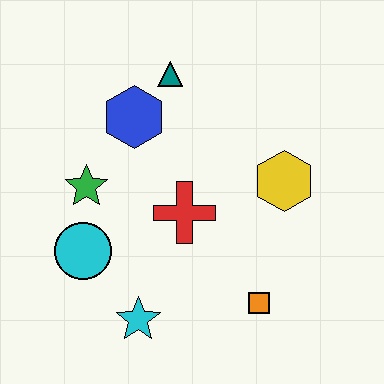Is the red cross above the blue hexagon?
No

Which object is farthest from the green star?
The orange square is farthest from the green star.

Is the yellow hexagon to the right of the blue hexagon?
Yes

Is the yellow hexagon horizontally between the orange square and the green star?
No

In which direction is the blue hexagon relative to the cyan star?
The blue hexagon is above the cyan star.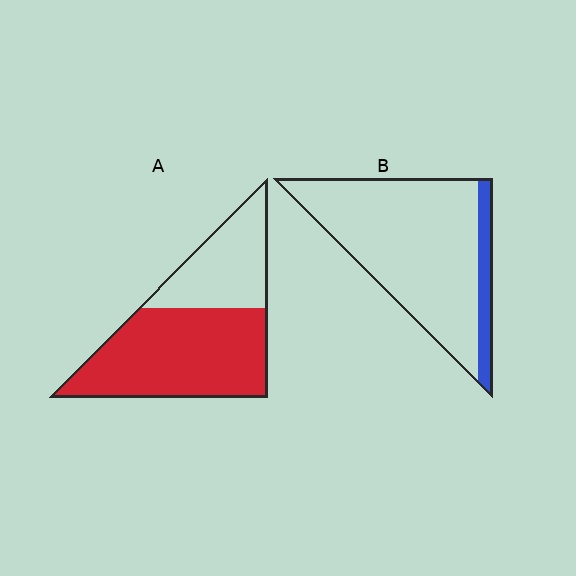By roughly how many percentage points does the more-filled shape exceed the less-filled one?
By roughly 50 percentage points (A over B).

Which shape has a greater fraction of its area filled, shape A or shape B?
Shape A.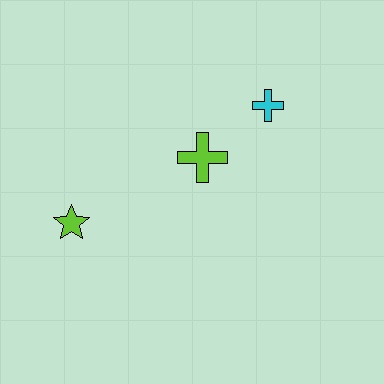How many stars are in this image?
There is 1 star.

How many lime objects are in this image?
There are 2 lime objects.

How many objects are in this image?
There are 3 objects.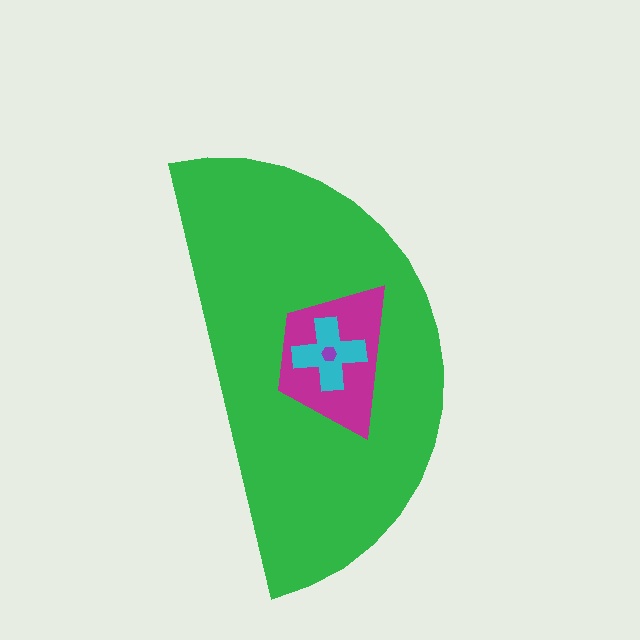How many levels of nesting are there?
4.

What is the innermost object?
The purple hexagon.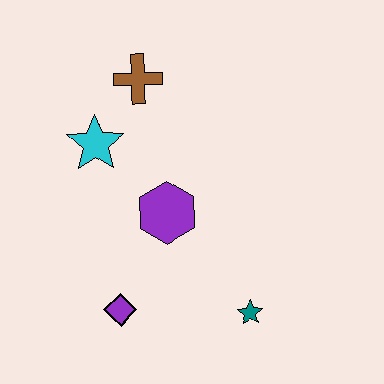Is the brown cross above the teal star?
Yes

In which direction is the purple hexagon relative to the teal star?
The purple hexagon is above the teal star.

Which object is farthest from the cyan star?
The teal star is farthest from the cyan star.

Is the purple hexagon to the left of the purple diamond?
No